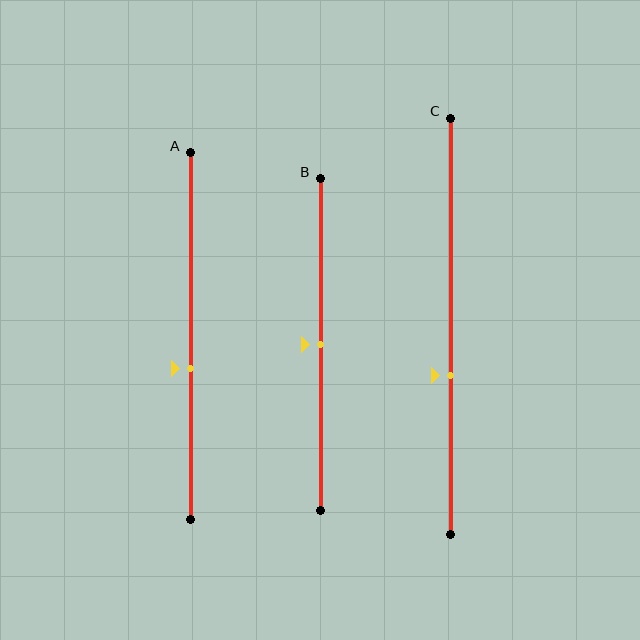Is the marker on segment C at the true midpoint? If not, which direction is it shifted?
No, the marker on segment C is shifted downward by about 12% of the segment length.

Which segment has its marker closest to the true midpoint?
Segment B has its marker closest to the true midpoint.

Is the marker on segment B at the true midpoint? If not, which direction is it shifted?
Yes, the marker on segment B is at the true midpoint.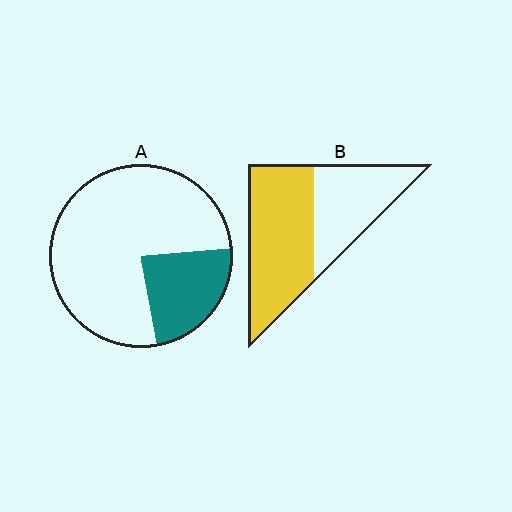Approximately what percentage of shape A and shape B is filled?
A is approximately 25% and B is approximately 60%.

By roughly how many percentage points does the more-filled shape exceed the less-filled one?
By roughly 35 percentage points (B over A).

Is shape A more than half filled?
No.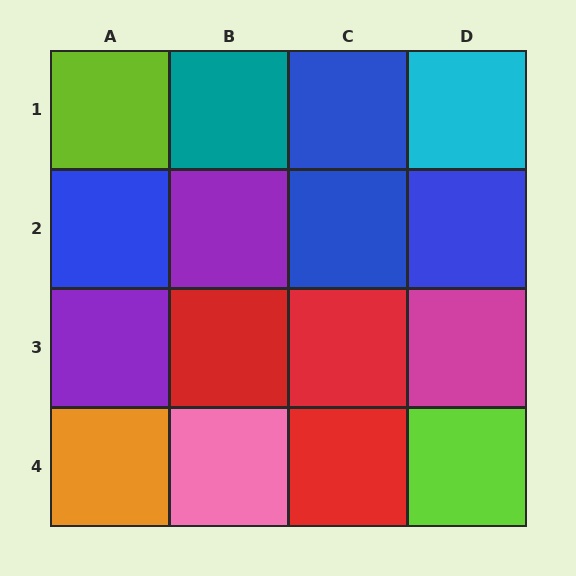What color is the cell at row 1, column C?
Blue.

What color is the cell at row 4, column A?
Orange.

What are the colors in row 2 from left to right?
Blue, purple, blue, blue.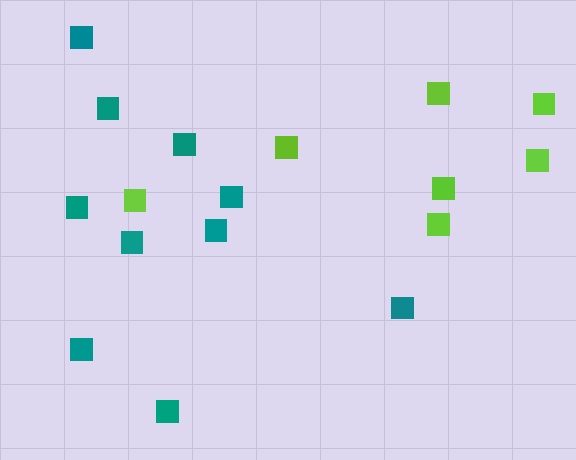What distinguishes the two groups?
There are 2 groups: one group of lime squares (7) and one group of teal squares (10).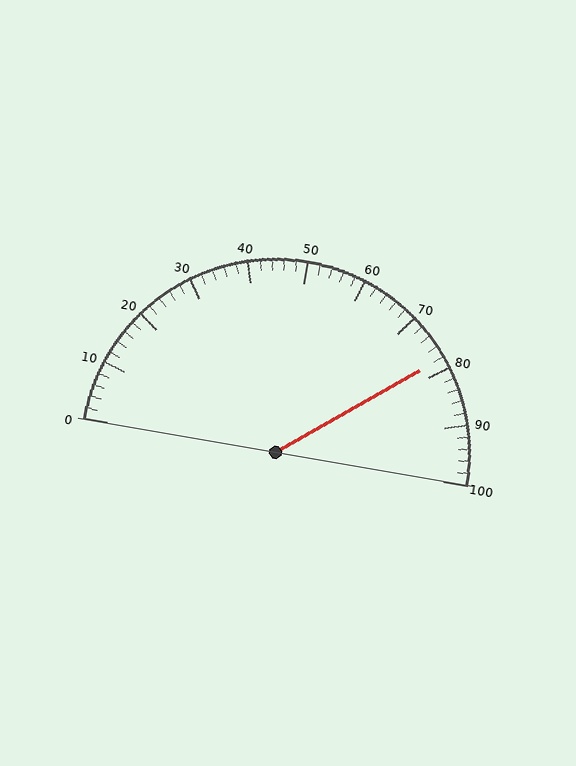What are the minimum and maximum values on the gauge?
The gauge ranges from 0 to 100.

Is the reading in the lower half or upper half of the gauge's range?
The reading is in the upper half of the range (0 to 100).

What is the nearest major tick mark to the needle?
The nearest major tick mark is 80.